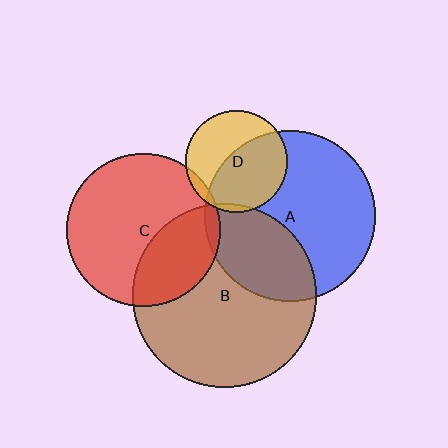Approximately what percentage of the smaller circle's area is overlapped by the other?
Approximately 5%.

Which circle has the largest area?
Circle B (brown).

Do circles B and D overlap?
Yes.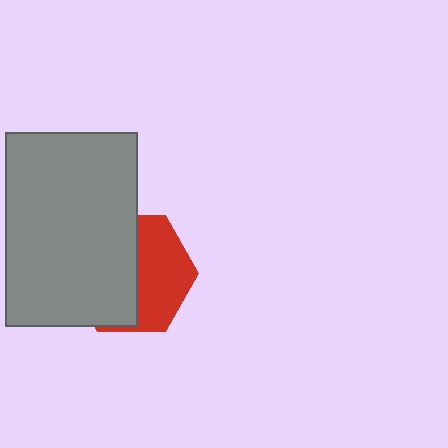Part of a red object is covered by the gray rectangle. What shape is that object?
It is a hexagon.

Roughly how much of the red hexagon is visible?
About half of it is visible (roughly 46%).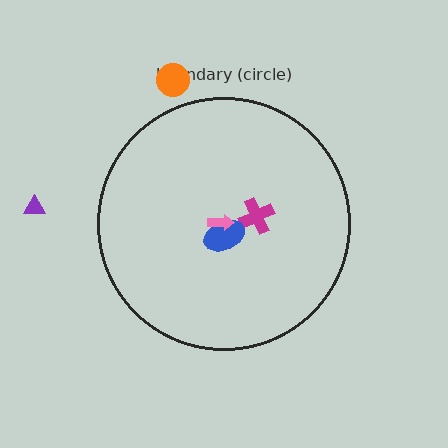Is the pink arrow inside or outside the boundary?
Inside.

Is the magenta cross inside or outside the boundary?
Inside.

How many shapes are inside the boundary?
3 inside, 2 outside.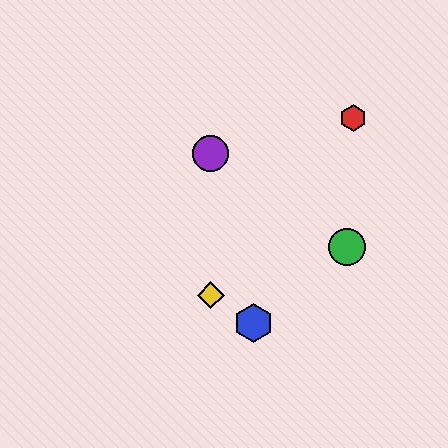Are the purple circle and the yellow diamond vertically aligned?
Yes, both are at x≈211.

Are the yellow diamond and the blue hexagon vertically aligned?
No, the yellow diamond is at x≈211 and the blue hexagon is at x≈253.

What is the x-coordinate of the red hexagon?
The red hexagon is at x≈353.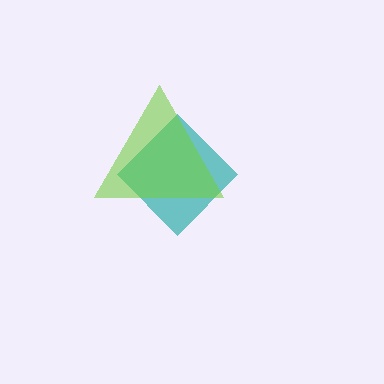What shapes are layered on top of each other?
The layered shapes are: a teal diamond, a lime triangle.